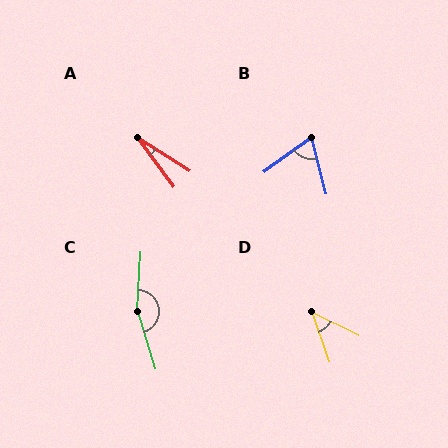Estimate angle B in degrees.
Approximately 68 degrees.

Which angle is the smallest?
A, at approximately 21 degrees.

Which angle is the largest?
C, at approximately 160 degrees.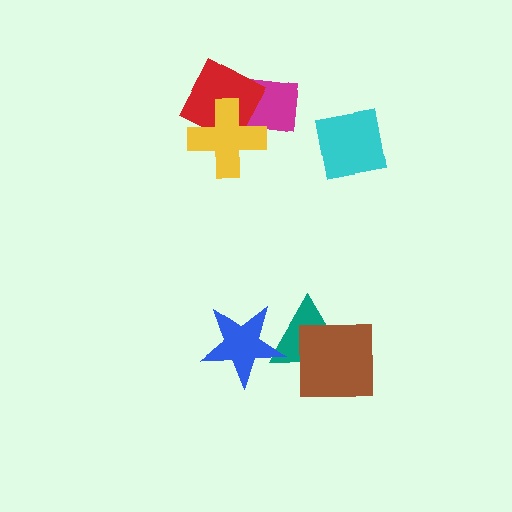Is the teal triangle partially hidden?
Yes, it is partially covered by another shape.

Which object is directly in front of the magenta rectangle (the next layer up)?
The red diamond is directly in front of the magenta rectangle.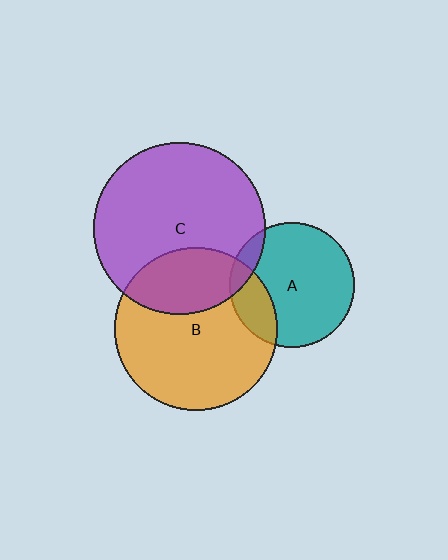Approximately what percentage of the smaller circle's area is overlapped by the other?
Approximately 30%.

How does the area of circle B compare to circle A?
Approximately 1.7 times.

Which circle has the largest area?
Circle C (purple).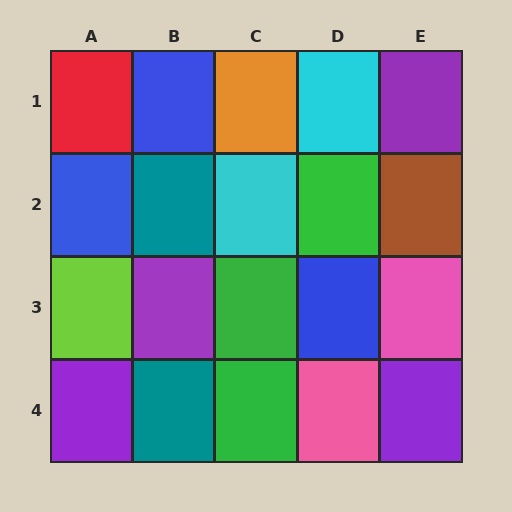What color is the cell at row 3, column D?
Blue.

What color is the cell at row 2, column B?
Teal.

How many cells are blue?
3 cells are blue.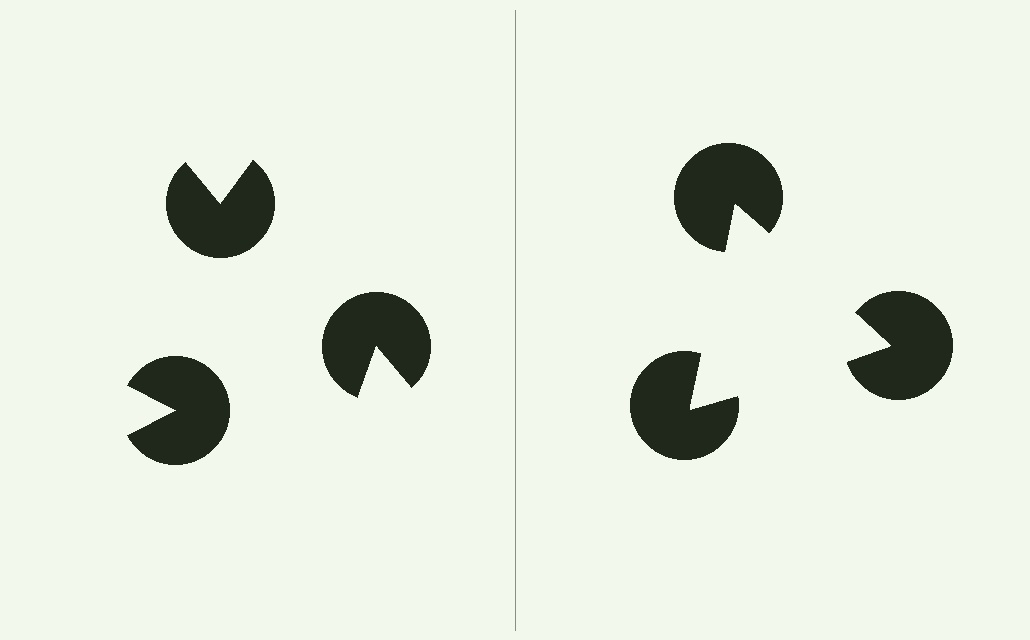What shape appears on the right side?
An illusory triangle.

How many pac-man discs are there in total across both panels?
6 — 3 on each side.